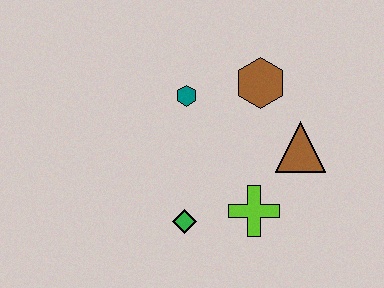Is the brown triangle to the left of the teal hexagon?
No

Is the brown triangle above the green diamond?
Yes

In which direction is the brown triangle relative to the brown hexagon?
The brown triangle is below the brown hexagon.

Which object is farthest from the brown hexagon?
The green diamond is farthest from the brown hexagon.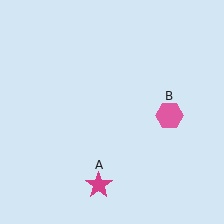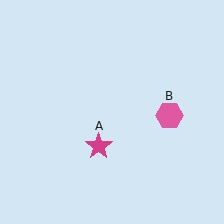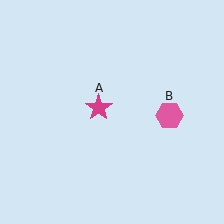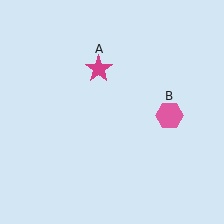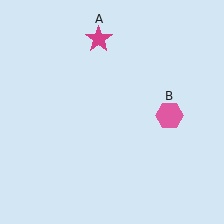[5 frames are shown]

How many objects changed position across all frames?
1 object changed position: magenta star (object A).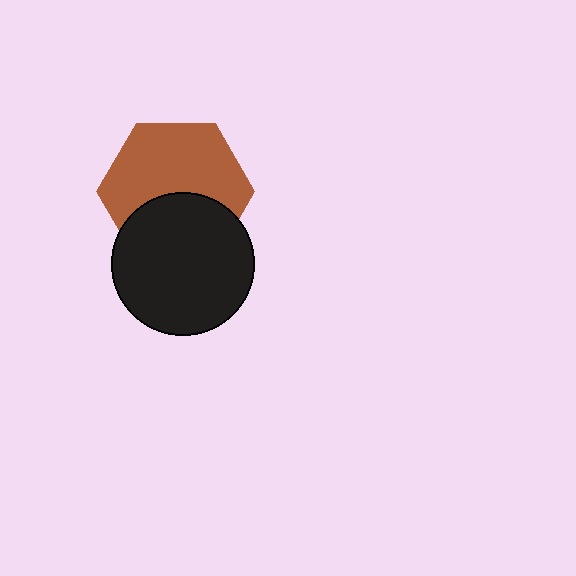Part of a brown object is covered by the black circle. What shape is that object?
It is a hexagon.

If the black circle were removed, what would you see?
You would see the complete brown hexagon.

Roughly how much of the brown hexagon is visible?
About half of it is visible (roughly 62%).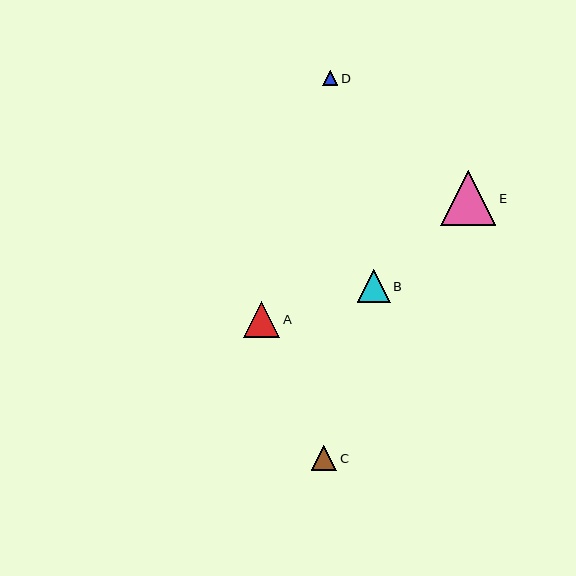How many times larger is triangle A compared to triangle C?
Triangle A is approximately 1.4 times the size of triangle C.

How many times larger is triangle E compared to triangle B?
Triangle E is approximately 1.7 times the size of triangle B.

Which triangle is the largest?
Triangle E is the largest with a size of approximately 55 pixels.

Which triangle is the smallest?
Triangle D is the smallest with a size of approximately 15 pixels.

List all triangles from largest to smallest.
From largest to smallest: E, A, B, C, D.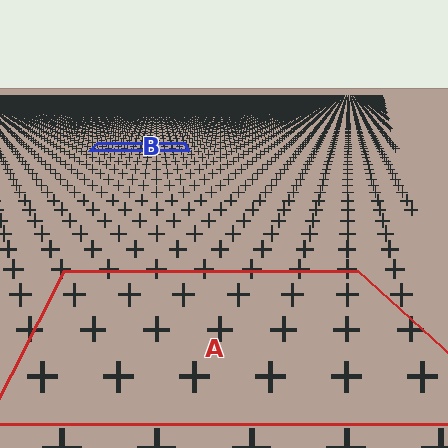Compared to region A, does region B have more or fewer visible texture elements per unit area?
Region B has more texture elements per unit area — they are packed more densely because it is farther away.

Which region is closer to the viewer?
Region A is closer. The texture elements there are larger and more spread out.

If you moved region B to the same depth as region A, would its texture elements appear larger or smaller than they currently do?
They would appear larger. At a closer depth, the same texture elements are projected at a bigger on-screen size.